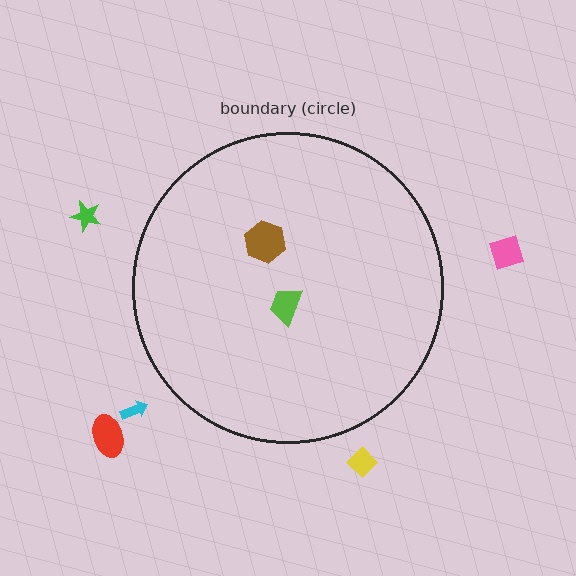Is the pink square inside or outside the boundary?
Outside.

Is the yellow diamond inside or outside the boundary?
Outside.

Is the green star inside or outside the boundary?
Outside.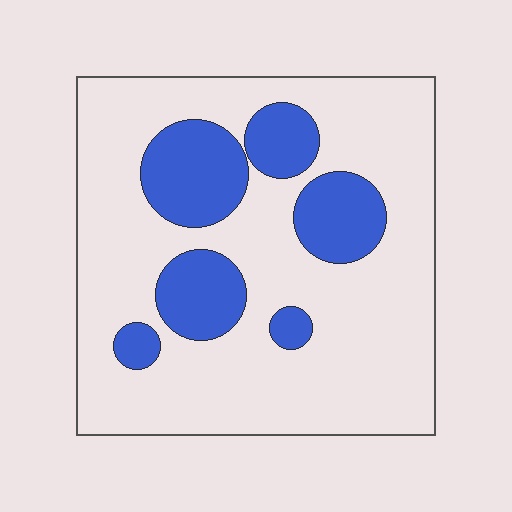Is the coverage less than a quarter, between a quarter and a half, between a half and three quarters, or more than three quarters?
Less than a quarter.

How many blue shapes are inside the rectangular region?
6.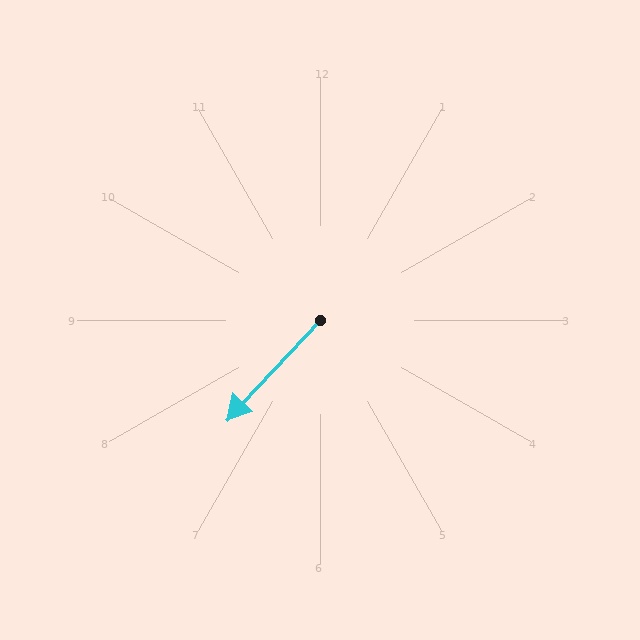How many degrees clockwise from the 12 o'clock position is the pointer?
Approximately 223 degrees.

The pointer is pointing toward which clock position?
Roughly 7 o'clock.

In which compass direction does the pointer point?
Southwest.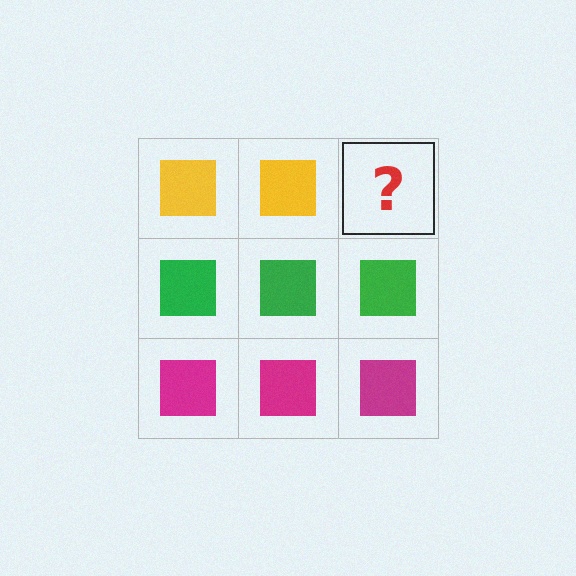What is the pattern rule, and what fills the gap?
The rule is that each row has a consistent color. The gap should be filled with a yellow square.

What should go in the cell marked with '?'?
The missing cell should contain a yellow square.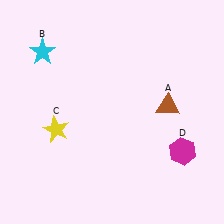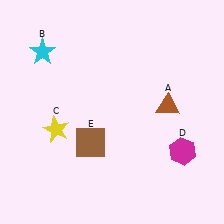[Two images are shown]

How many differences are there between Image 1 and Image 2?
There is 1 difference between the two images.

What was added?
A brown square (E) was added in Image 2.